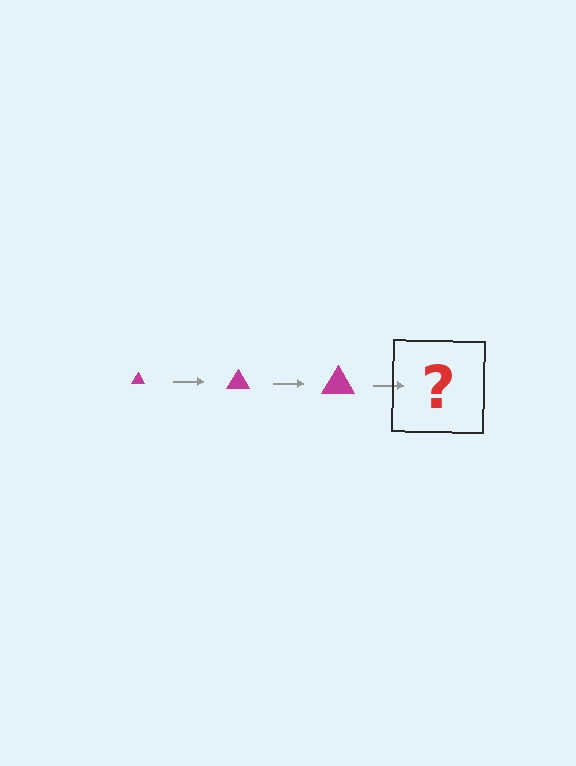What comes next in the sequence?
The next element should be a magenta triangle, larger than the previous one.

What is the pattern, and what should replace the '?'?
The pattern is that the triangle gets progressively larger each step. The '?' should be a magenta triangle, larger than the previous one.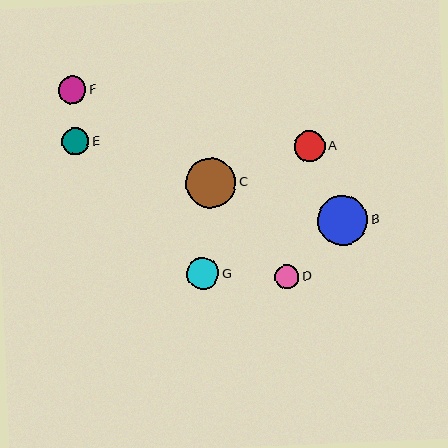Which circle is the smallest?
Circle D is the smallest with a size of approximately 24 pixels.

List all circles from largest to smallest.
From largest to smallest: C, B, G, A, F, E, D.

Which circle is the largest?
Circle C is the largest with a size of approximately 50 pixels.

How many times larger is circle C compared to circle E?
Circle C is approximately 1.9 times the size of circle E.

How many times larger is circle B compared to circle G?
Circle B is approximately 1.6 times the size of circle G.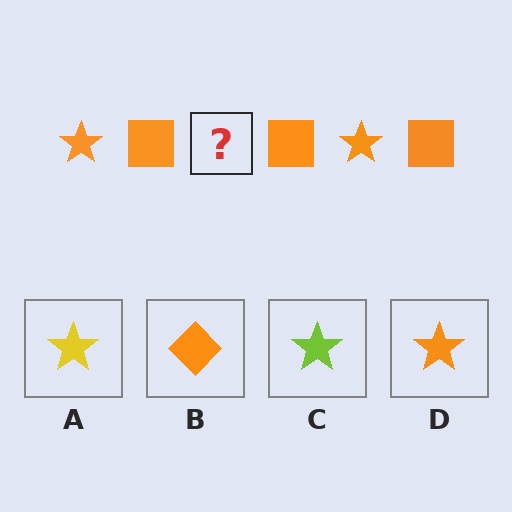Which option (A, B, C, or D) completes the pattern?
D.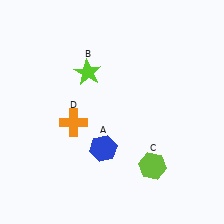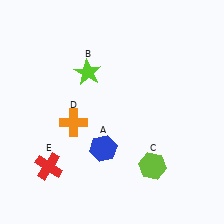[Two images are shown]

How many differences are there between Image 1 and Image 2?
There is 1 difference between the two images.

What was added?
A red cross (E) was added in Image 2.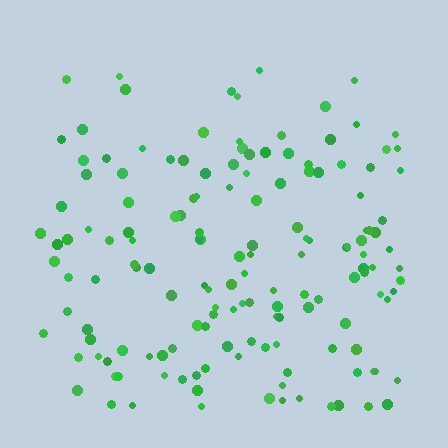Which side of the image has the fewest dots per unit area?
The top.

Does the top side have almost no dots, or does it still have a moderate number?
Still a moderate number, just noticeably fewer than the bottom.